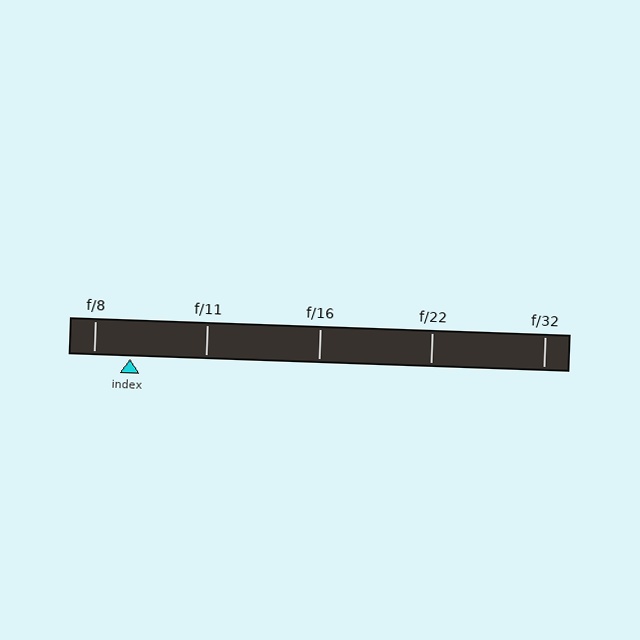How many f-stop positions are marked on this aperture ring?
There are 5 f-stop positions marked.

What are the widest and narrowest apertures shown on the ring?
The widest aperture shown is f/8 and the narrowest is f/32.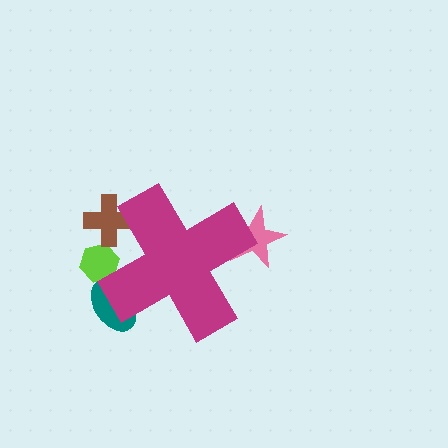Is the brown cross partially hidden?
Yes, the brown cross is partially hidden behind the magenta cross.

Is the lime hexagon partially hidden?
Yes, the lime hexagon is partially hidden behind the magenta cross.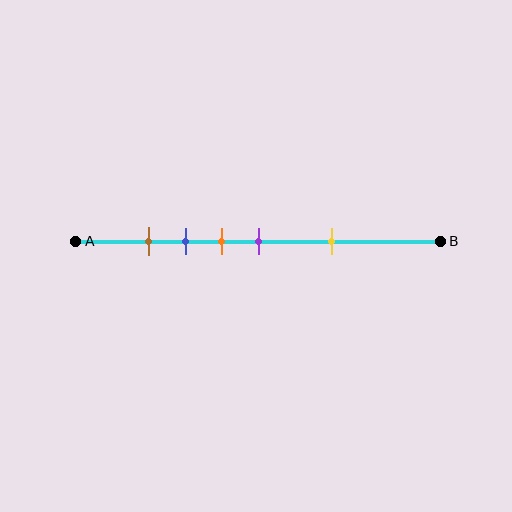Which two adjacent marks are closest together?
The brown and blue marks are the closest adjacent pair.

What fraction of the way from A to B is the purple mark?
The purple mark is approximately 50% (0.5) of the way from A to B.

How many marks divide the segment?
There are 5 marks dividing the segment.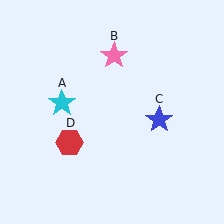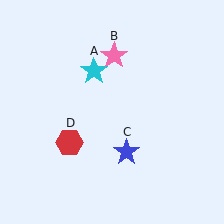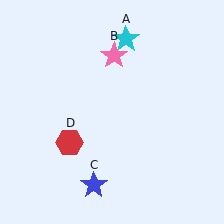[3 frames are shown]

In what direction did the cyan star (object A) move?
The cyan star (object A) moved up and to the right.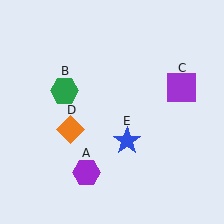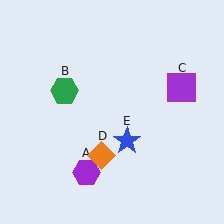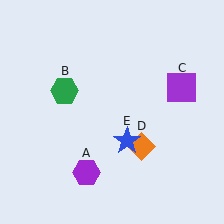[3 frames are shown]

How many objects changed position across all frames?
1 object changed position: orange diamond (object D).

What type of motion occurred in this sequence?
The orange diamond (object D) rotated counterclockwise around the center of the scene.